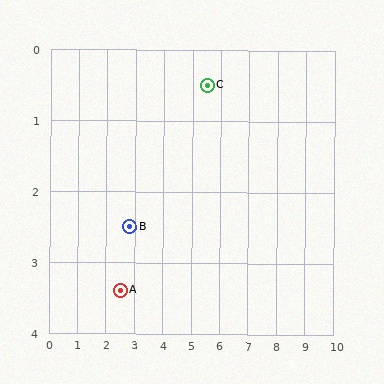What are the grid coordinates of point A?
Point A is at approximately (2.5, 3.4).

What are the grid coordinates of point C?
Point C is at approximately (5.5, 0.5).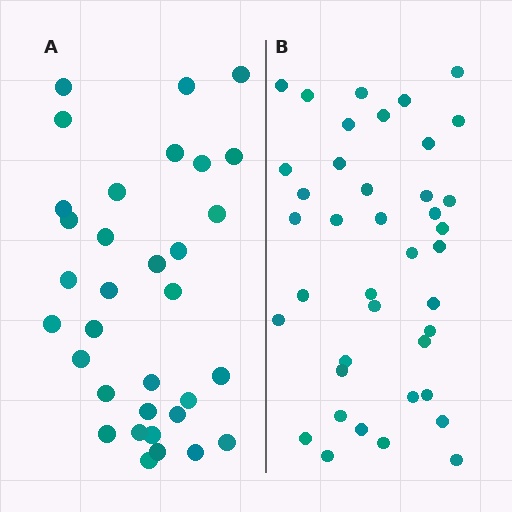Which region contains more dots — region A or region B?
Region B (the right region) has more dots.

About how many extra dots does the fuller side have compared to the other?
Region B has roughly 8 or so more dots than region A.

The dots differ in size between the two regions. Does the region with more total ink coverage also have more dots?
No. Region A has more total ink coverage because its dots are larger, but region B actually contains more individual dots. Total area can be misleading — the number of items is what matters here.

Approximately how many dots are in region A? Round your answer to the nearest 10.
About 30 dots. (The exact count is 33, which rounds to 30.)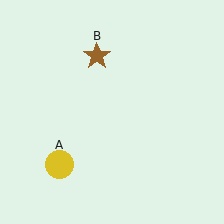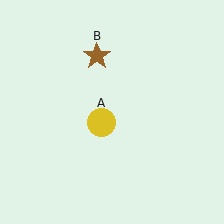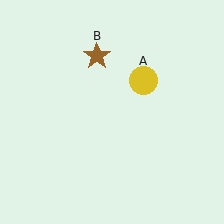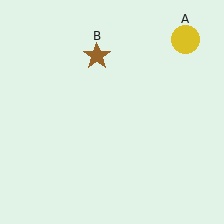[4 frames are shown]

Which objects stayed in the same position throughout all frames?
Brown star (object B) remained stationary.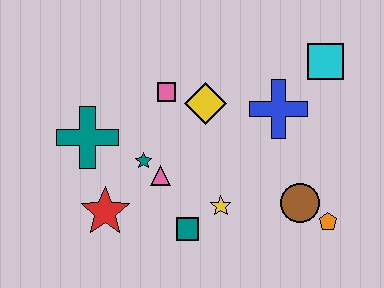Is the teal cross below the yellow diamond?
Yes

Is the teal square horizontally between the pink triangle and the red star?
No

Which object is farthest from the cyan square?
The red star is farthest from the cyan square.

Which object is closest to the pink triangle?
The teal star is closest to the pink triangle.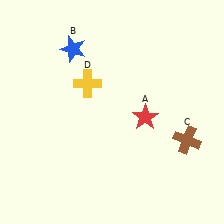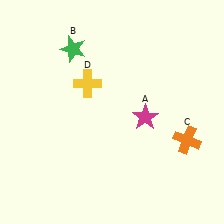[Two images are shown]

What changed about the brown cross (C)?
In Image 1, C is brown. In Image 2, it changed to orange.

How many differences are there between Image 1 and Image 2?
There are 3 differences between the two images.